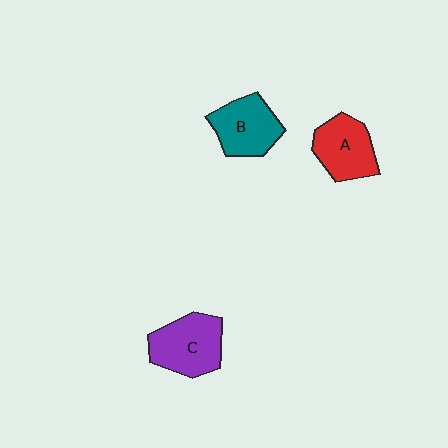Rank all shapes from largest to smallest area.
From largest to smallest: C (purple), B (teal), A (red).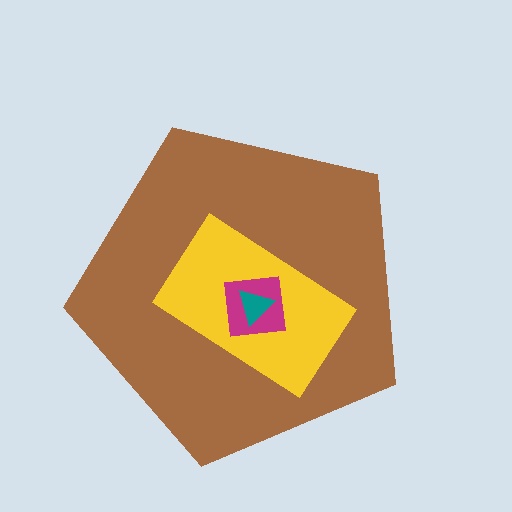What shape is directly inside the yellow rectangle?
The magenta square.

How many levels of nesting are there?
4.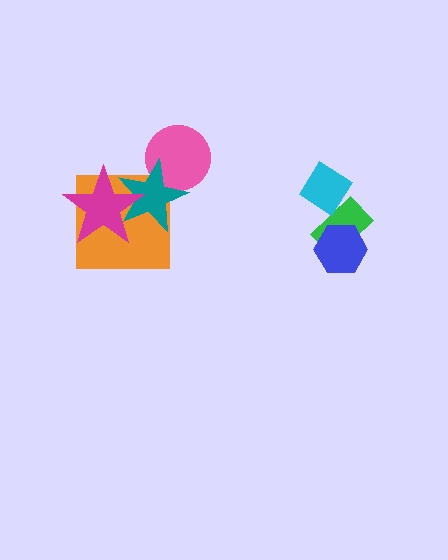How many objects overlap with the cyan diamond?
1 object overlaps with the cyan diamond.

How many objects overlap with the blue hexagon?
1 object overlaps with the blue hexagon.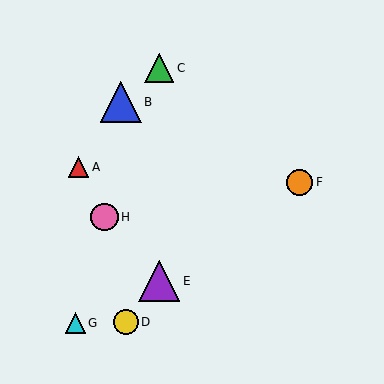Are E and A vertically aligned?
No, E is at x≈159 and A is at x≈79.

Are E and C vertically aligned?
Yes, both are at x≈159.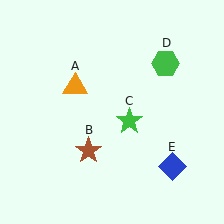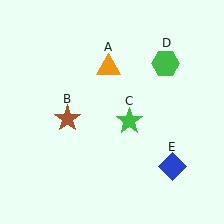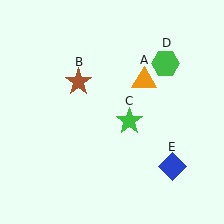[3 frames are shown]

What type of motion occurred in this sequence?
The orange triangle (object A), brown star (object B) rotated clockwise around the center of the scene.